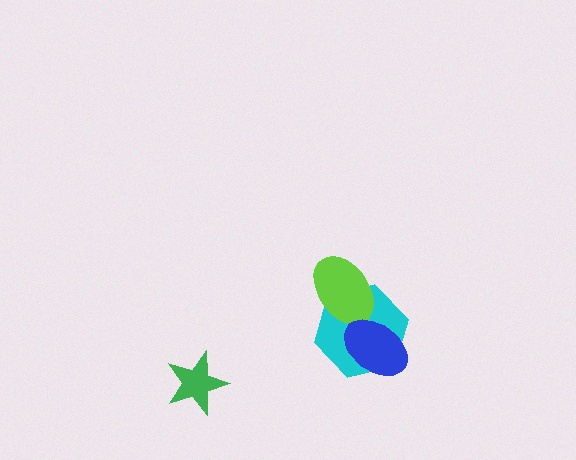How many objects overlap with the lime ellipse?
2 objects overlap with the lime ellipse.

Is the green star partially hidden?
No, no other shape covers it.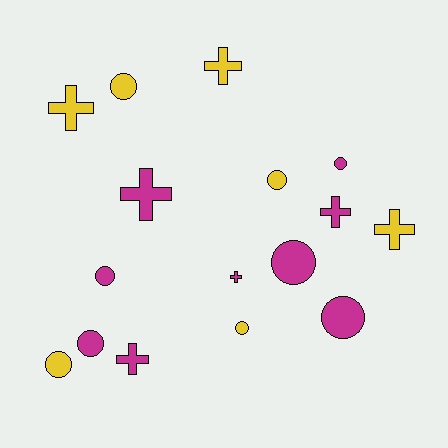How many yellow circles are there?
There are 4 yellow circles.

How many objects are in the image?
There are 16 objects.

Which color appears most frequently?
Magenta, with 9 objects.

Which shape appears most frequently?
Circle, with 9 objects.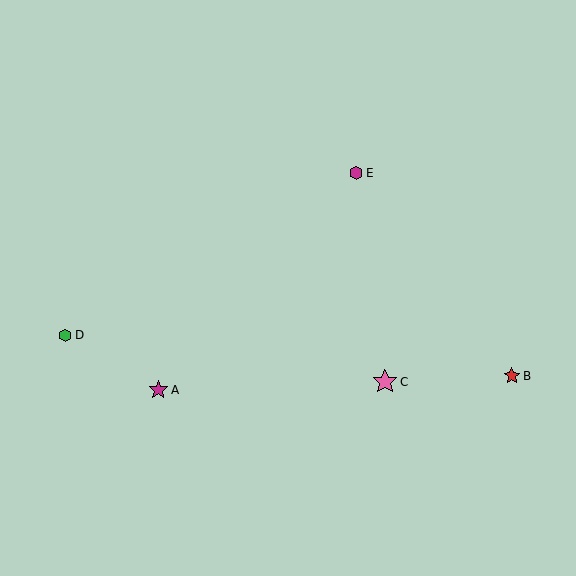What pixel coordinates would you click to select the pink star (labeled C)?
Click at (385, 382) to select the pink star C.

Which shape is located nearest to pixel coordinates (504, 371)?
The red star (labeled B) at (512, 376) is nearest to that location.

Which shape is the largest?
The pink star (labeled C) is the largest.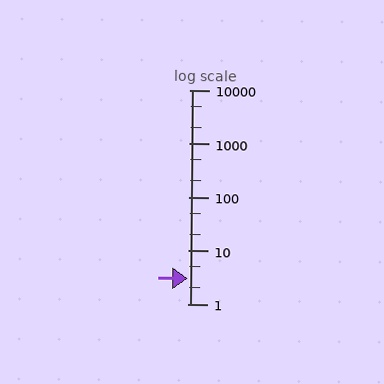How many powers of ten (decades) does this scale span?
The scale spans 4 decades, from 1 to 10000.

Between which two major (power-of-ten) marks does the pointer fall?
The pointer is between 1 and 10.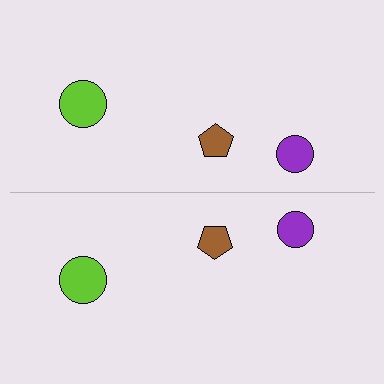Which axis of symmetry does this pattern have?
The pattern has a horizontal axis of symmetry running through the center of the image.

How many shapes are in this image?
There are 6 shapes in this image.